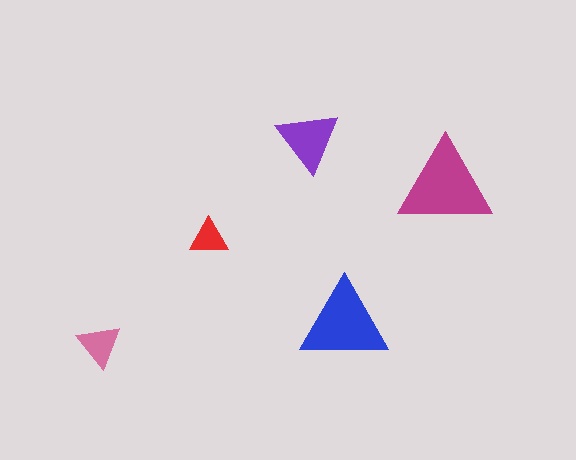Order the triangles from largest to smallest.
the magenta one, the blue one, the purple one, the pink one, the red one.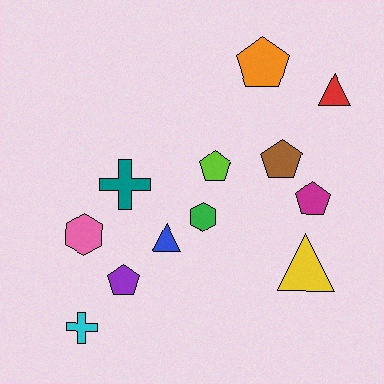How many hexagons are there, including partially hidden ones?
There are 2 hexagons.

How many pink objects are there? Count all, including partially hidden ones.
There is 1 pink object.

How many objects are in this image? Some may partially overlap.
There are 12 objects.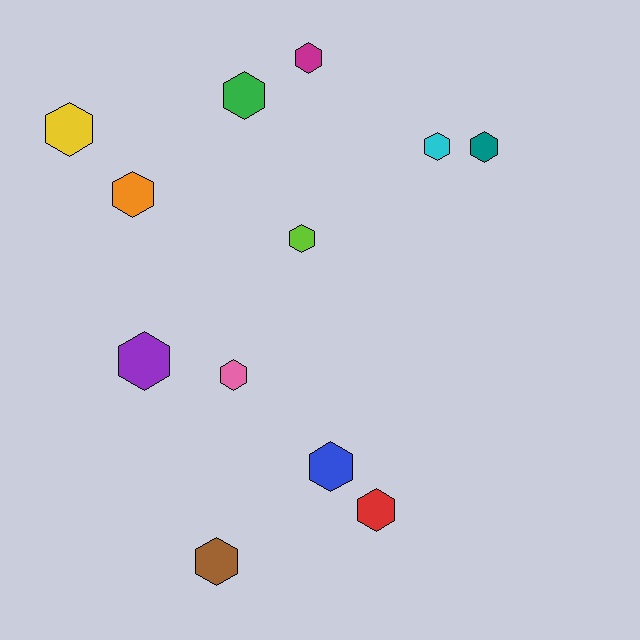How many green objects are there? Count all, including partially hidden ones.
There is 1 green object.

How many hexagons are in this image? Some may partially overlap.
There are 12 hexagons.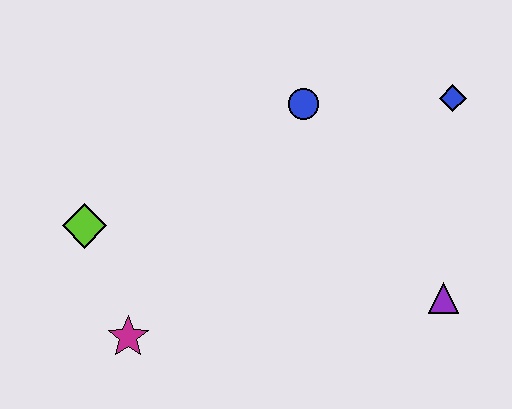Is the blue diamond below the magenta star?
No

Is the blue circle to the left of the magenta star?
No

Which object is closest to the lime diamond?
The magenta star is closest to the lime diamond.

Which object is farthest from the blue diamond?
The magenta star is farthest from the blue diamond.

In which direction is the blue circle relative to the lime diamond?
The blue circle is to the right of the lime diamond.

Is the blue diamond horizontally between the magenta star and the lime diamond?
No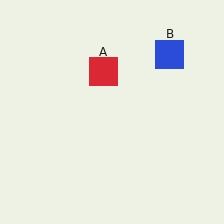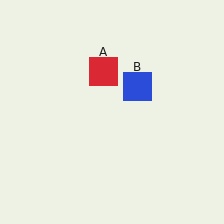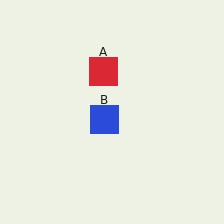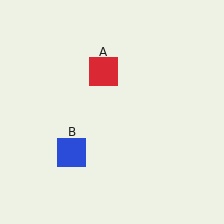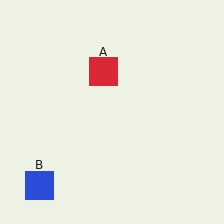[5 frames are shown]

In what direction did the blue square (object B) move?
The blue square (object B) moved down and to the left.